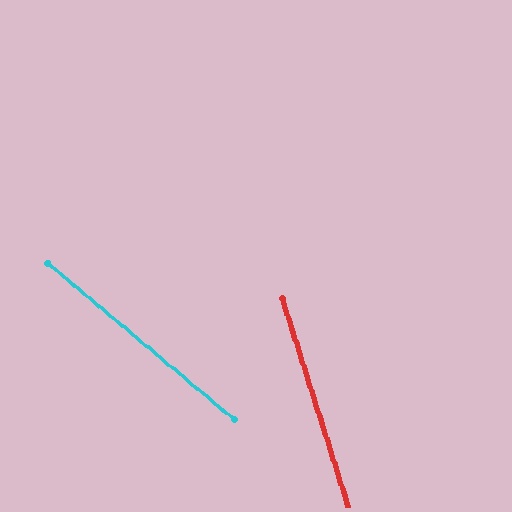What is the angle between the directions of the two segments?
Approximately 32 degrees.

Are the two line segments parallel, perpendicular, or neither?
Neither parallel nor perpendicular — they differ by about 32°.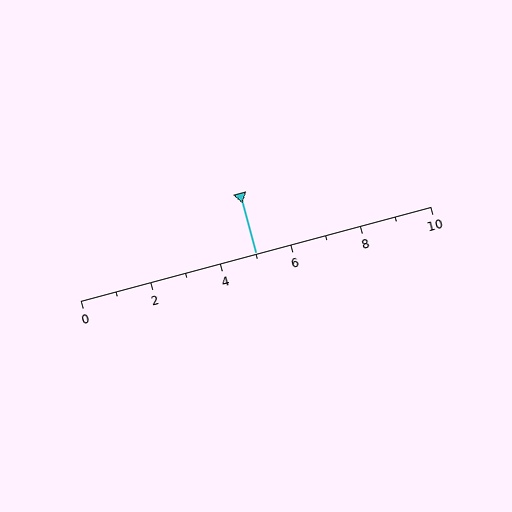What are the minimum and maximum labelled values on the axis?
The axis runs from 0 to 10.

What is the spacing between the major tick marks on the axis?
The major ticks are spaced 2 apart.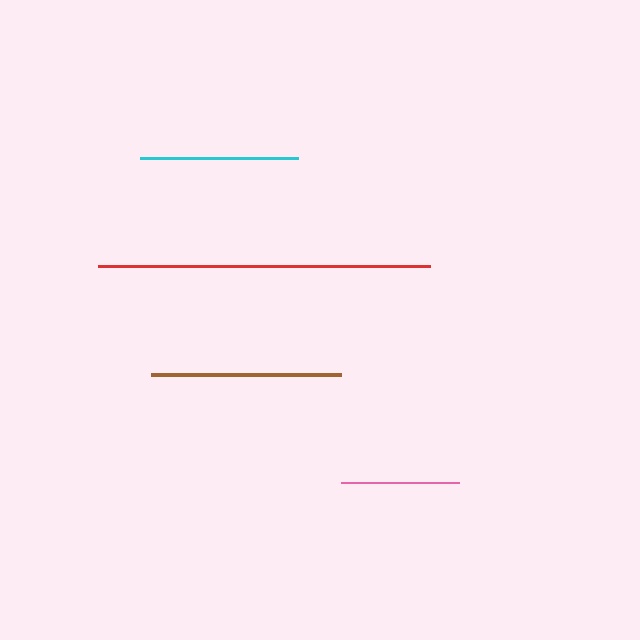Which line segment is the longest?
The red line is the longest at approximately 332 pixels.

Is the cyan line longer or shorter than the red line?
The red line is longer than the cyan line.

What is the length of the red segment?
The red segment is approximately 332 pixels long.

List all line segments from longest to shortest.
From longest to shortest: red, brown, cyan, pink.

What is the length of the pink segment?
The pink segment is approximately 119 pixels long.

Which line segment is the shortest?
The pink line is the shortest at approximately 119 pixels.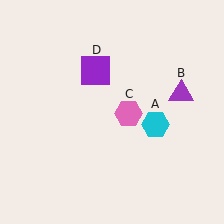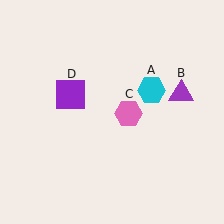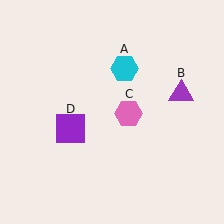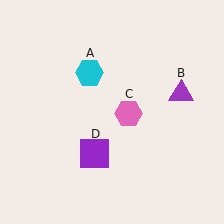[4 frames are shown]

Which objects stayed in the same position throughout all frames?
Purple triangle (object B) and pink hexagon (object C) remained stationary.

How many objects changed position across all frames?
2 objects changed position: cyan hexagon (object A), purple square (object D).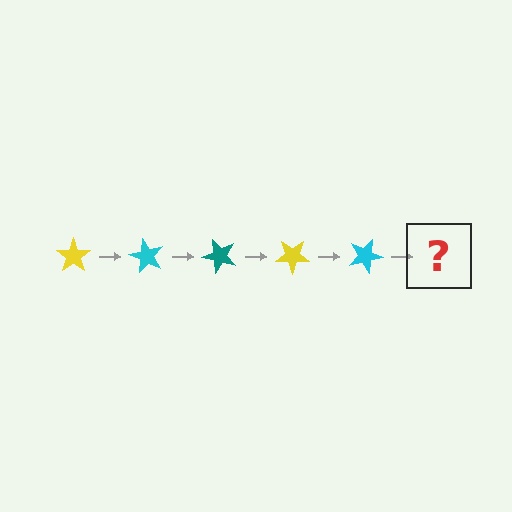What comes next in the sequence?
The next element should be a teal star, rotated 300 degrees from the start.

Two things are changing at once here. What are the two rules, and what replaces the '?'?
The two rules are that it rotates 60 degrees each step and the color cycles through yellow, cyan, and teal. The '?' should be a teal star, rotated 300 degrees from the start.